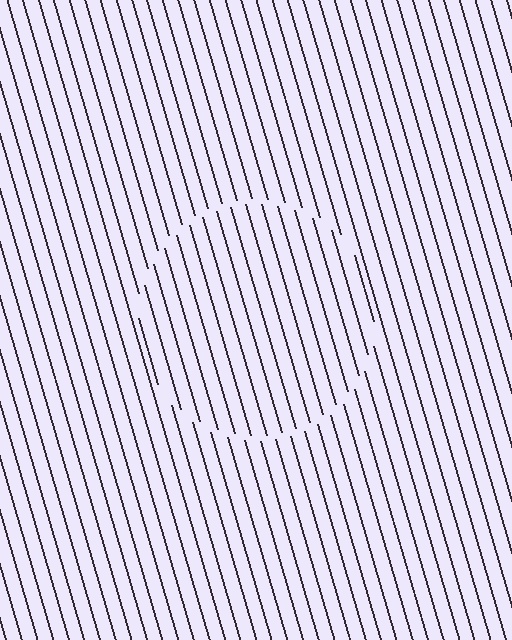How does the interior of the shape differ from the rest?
The interior of the shape contains the same grating, shifted by half a period — the contour is defined by the phase discontinuity where line-ends from the inner and outer gratings abut.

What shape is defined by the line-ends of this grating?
An illusory circle. The interior of the shape contains the same grating, shifted by half a period — the contour is defined by the phase discontinuity where line-ends from the inner and outer gratings abut.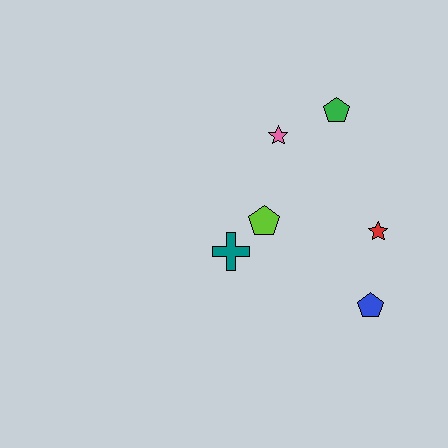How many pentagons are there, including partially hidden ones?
There are 3 pentagons.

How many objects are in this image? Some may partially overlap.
There are 6 objects.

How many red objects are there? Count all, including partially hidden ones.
There is 1 red object.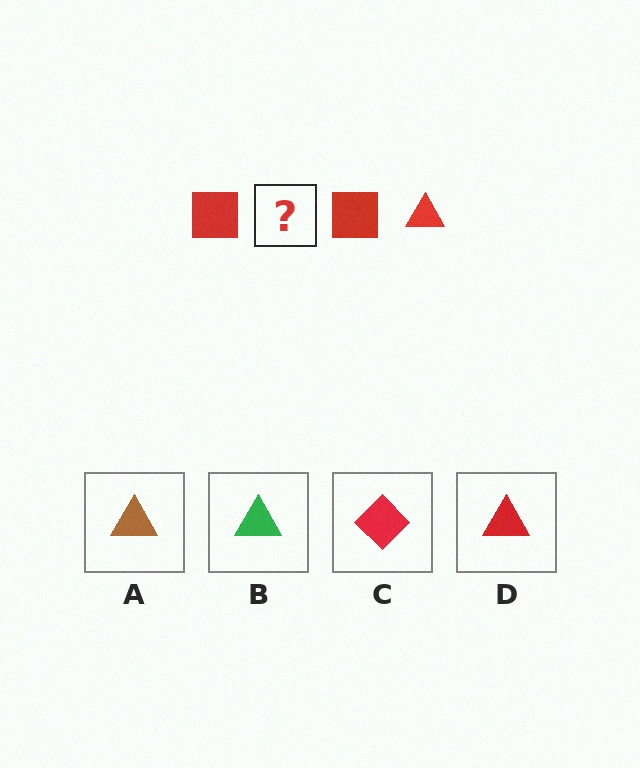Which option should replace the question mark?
Option D.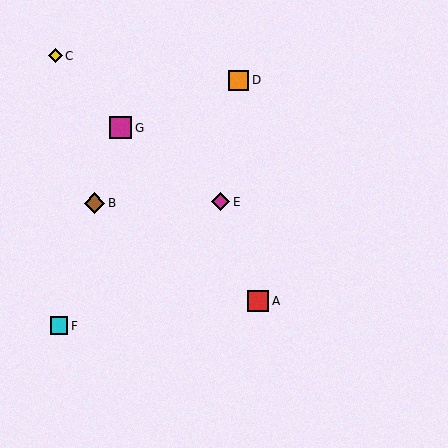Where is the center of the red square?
The center of the red square is at (258, 301).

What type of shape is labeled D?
Shape D is an orange square.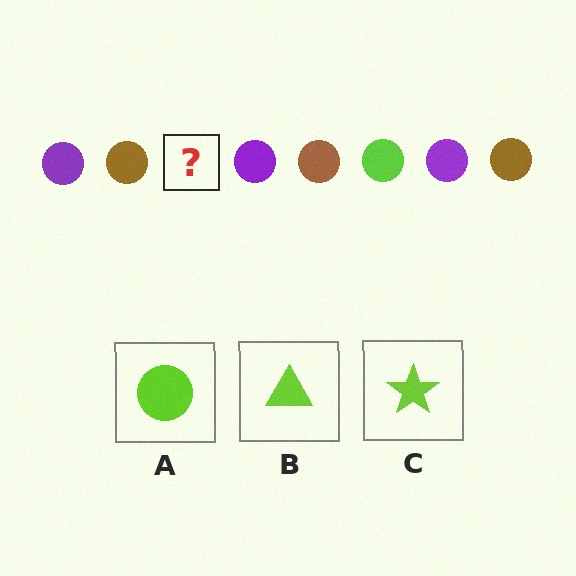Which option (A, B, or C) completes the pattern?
A.